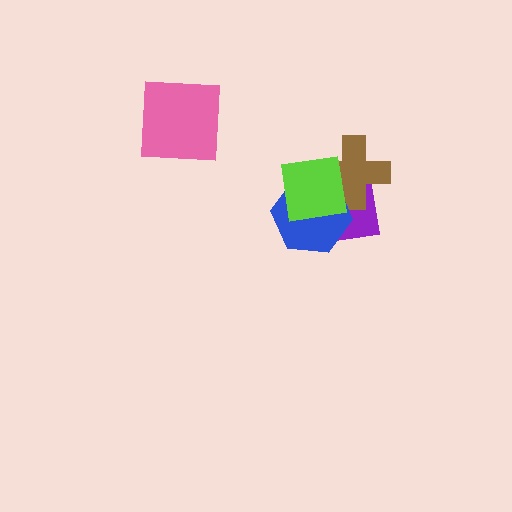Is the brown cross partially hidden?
Yes, it is partially covered by another shape.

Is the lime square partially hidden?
No, no other shape covers it.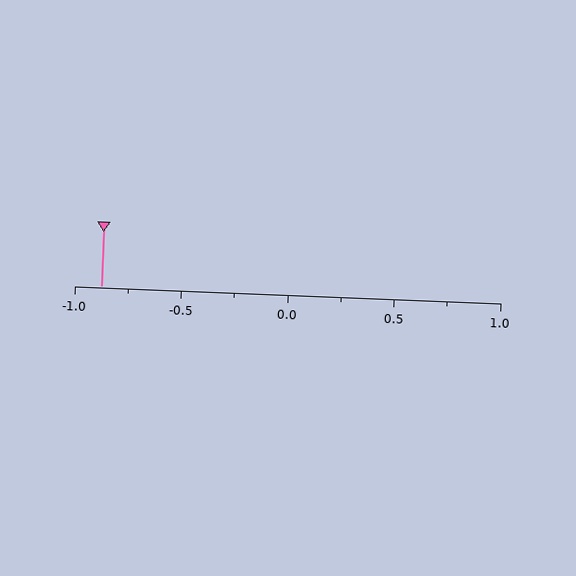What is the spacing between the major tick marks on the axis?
The major ticks are spaced 0.5 apart.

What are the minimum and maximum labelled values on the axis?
The axis runs from -1.0 to 1.0.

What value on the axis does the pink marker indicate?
The marker indicates approximately -0.88.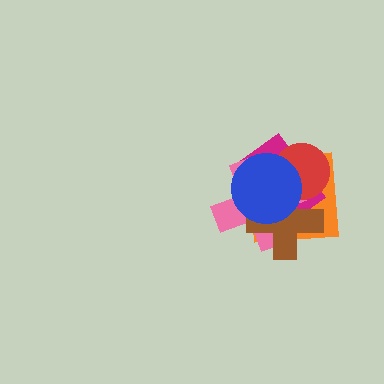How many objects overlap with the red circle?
5 objects overlap with the red circle.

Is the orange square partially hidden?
Yes, it is partially covered by another shape.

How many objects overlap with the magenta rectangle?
5 objects overlap with the magenta rectangle.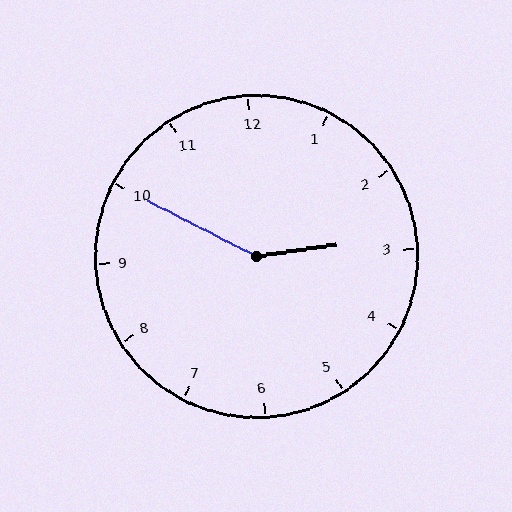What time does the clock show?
2:50.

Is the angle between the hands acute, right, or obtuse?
It is obtuse.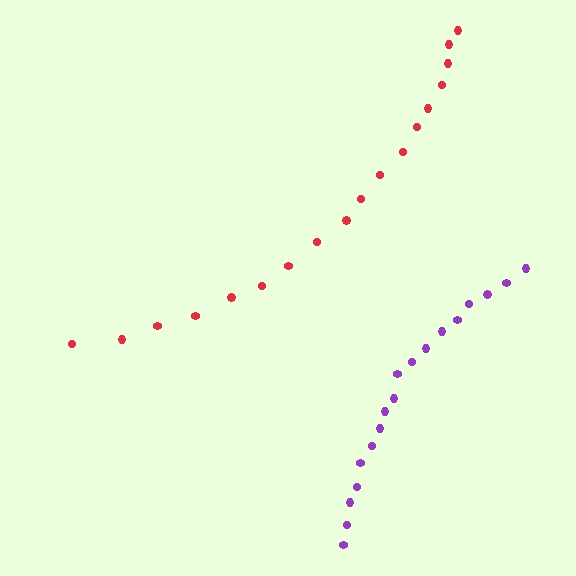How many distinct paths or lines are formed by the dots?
There are 2 distinct paths.